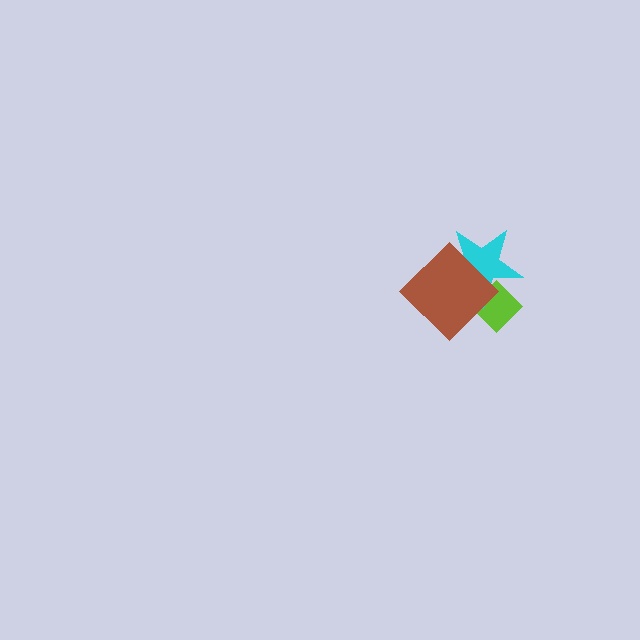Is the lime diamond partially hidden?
Yes, it is partially covered by another shape.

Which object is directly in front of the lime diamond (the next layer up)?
The cyan star is directly in front of the lime diamond.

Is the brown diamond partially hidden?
No, no other shape covers it.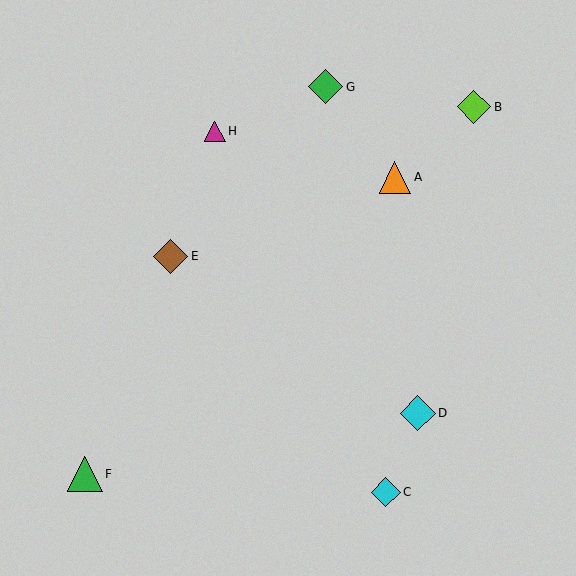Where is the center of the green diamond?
The center of the green diamond is at (326, 87).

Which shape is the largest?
The cyan diamond (labeled D) is the largest.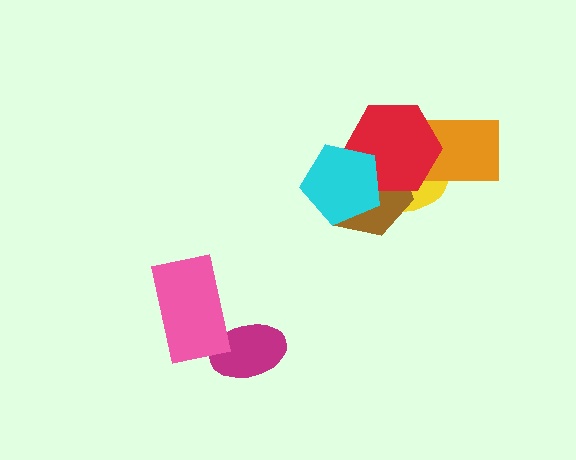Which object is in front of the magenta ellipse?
The pink rectangle is in front of the magenta ellipse.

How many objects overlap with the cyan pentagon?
3 objects overlap with the cyan pentagon.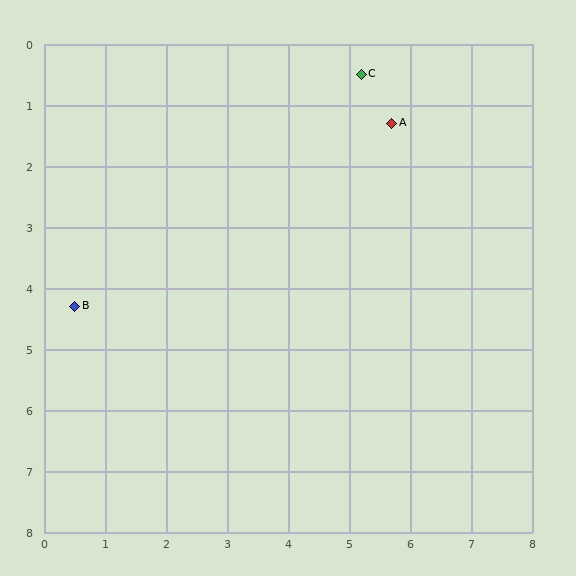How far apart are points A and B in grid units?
Points A and B are about 6.0 grid units apart.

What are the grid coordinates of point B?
Point B is at approximately (0.5, 4.3).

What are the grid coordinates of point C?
Point C is at approximately (5.2, 0.5).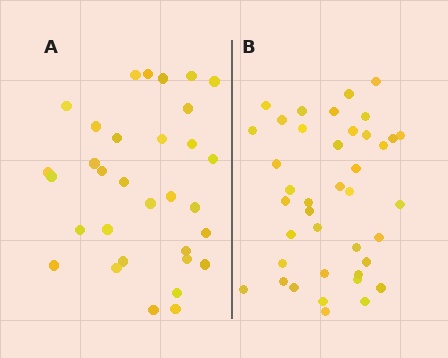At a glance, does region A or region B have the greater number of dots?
Region B (the right region) has more dots.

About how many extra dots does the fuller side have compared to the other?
Region B has roughly 8 or so more dots than region A.